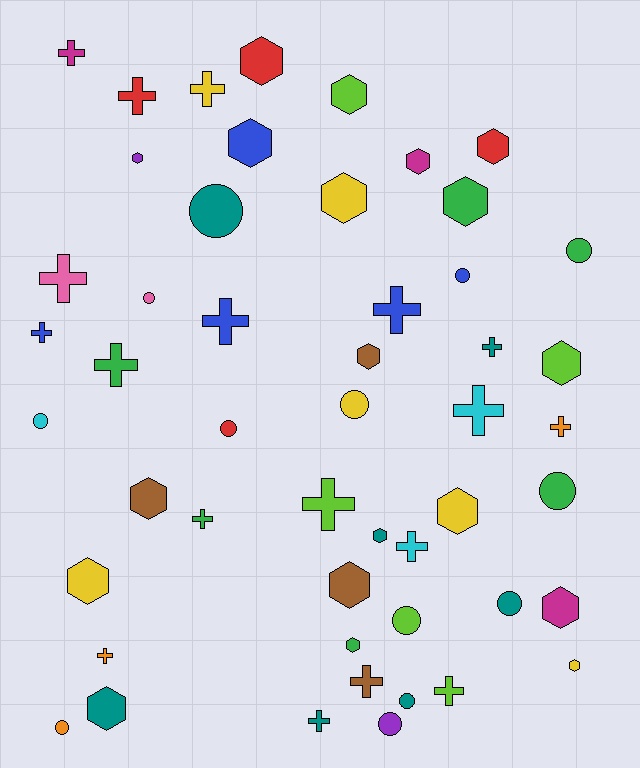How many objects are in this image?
There are 50 objects.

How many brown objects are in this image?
There are 4 brown objects.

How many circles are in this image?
There are 13 circles.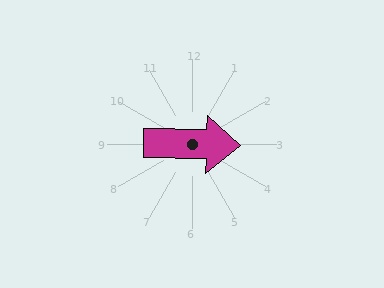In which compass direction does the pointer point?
East.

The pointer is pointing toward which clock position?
Roughly 3 o'clock.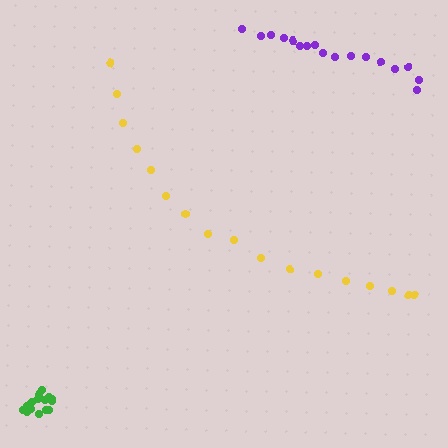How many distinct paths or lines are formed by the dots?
There are 3 distinct paths.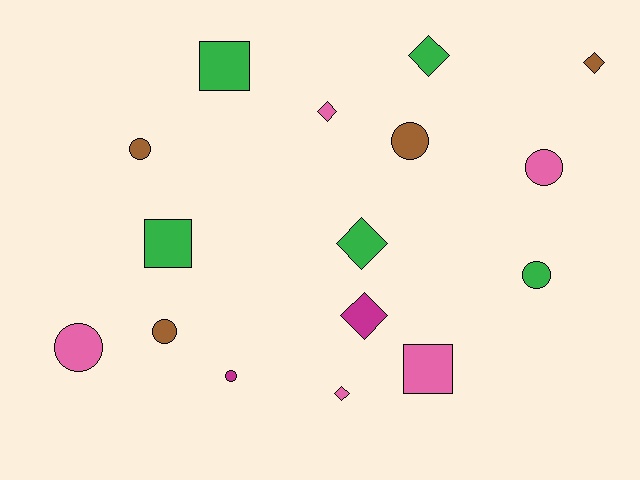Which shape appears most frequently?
Circle, with 7 objects.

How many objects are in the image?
There are 16 objects.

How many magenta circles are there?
There is 1 magenta circle.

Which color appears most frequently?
Green, with 5 objects.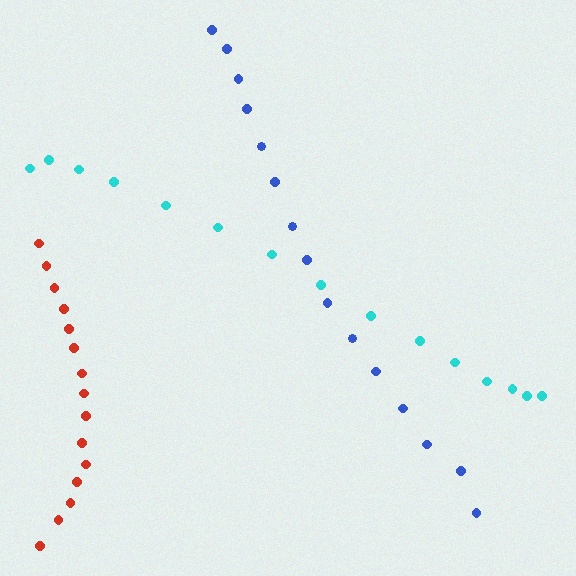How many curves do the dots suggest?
There are 3 distinct paths.